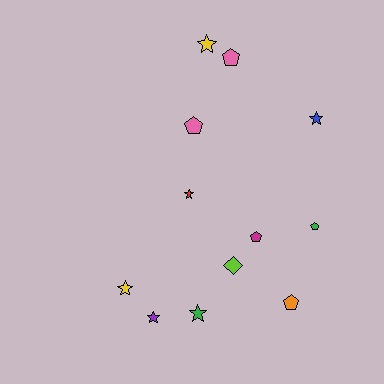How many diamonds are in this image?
There is 1 diamond.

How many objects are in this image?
There are 12 objects.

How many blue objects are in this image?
There is 1 blue object.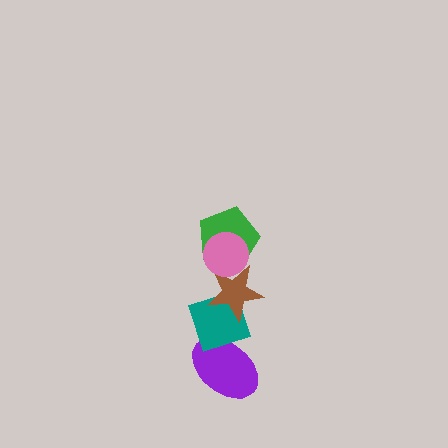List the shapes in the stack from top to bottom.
From top to bottom: the pink circle, the green pentagon, the brown star, the teal diamond, the purple ellipse.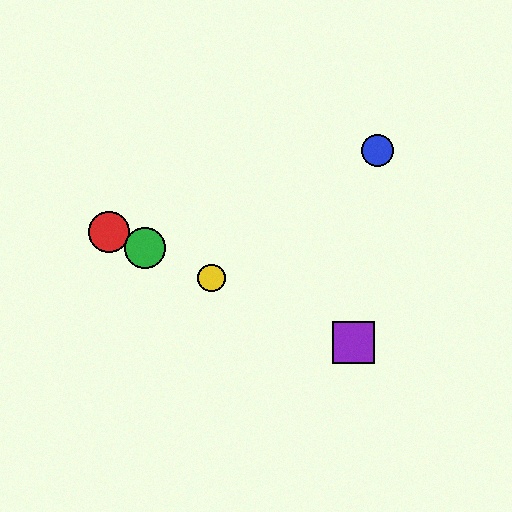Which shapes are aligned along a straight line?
The red circle, the green circle, the yellow circle, the purple square are aligned along a straight line.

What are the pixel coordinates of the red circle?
The red circle is at (109, 232).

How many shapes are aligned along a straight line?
4 shapes (the red circle, the green circle, the yellow circle, the purple square) are aligned along a straight line.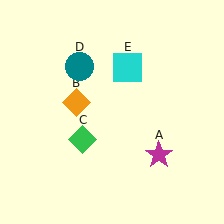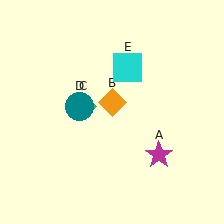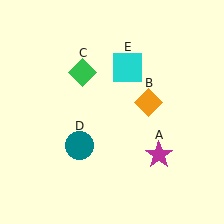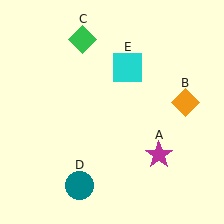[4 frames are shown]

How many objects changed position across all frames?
3 objects changed position: orange diamond (object B), green diamond (object C), teal circle (object D).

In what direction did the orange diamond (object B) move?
The orange diamond (object B) moved right.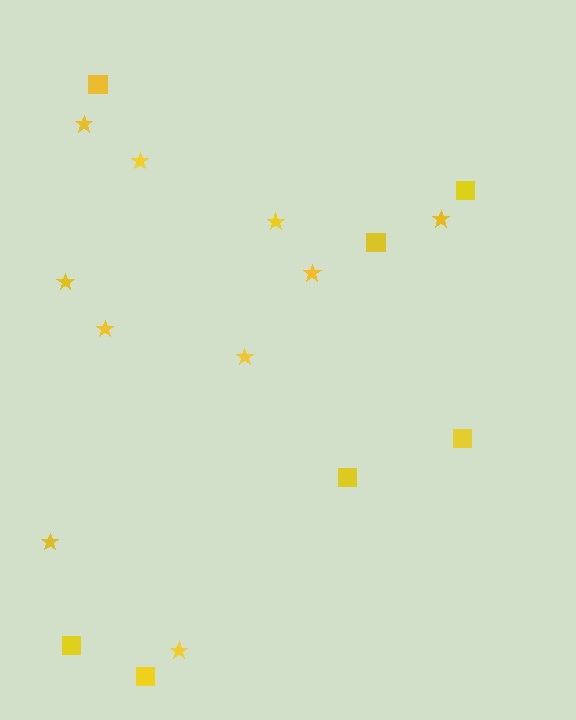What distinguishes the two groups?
There are 2 groups: one group of squares (7) and one group of stars (10).